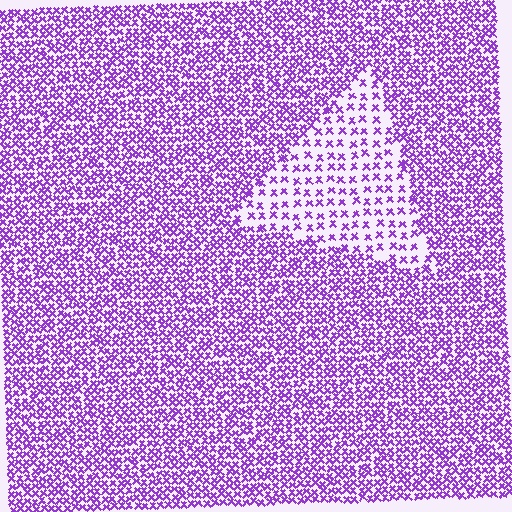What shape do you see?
I see a triangle.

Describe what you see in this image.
The image contains small purple elements arranged at two different densities. A triangle-shaped region is visible where the elements are less densely packed than the surrounding area.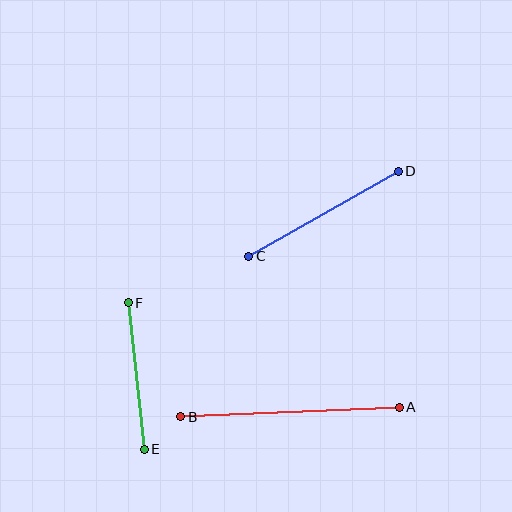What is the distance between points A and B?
The distance is approximately 219 pixels.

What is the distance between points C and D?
The distance is approximately 172 pixels.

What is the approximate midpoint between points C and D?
The midpoint is at approximately (323, 214) pixels.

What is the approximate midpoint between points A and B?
The midpoint is at approximately (290, 412) pixels.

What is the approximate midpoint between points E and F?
The midpoint is at approximately (136, 376) pixels.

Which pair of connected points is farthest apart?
Points A and B are farthest apart.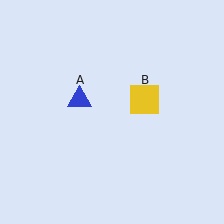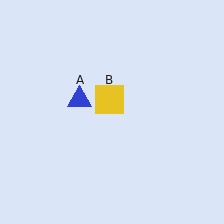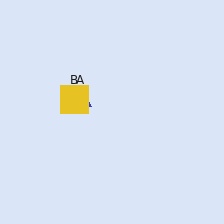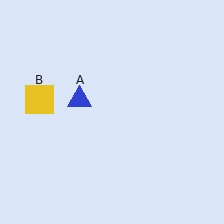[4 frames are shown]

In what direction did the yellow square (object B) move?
The yellow square (object B) moved left.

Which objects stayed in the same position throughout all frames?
Blue triangle (object A) remained stationary.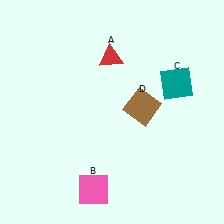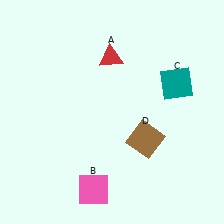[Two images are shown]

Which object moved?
The brown square (D) moved down.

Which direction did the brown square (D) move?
The brown square (D) moved down.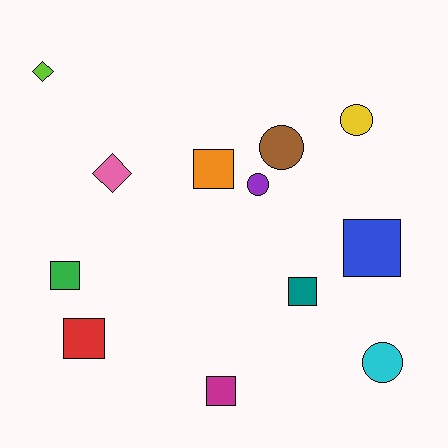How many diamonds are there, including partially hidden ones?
There are 2 diamonds.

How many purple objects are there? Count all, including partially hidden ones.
There is 1 purple object.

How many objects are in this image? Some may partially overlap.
There are 12 objects.